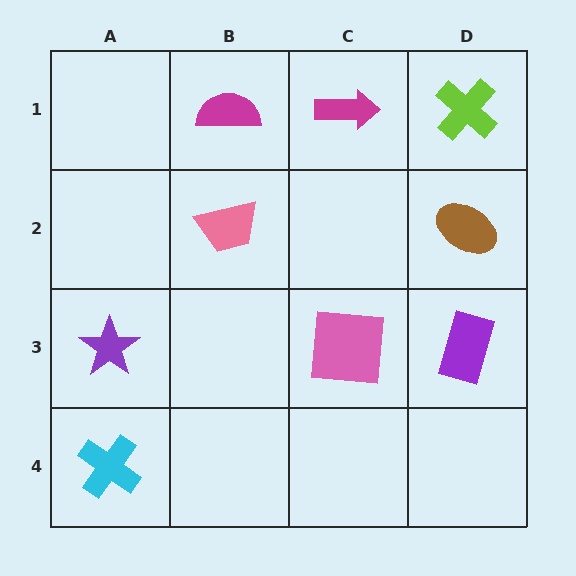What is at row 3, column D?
A purple rectangle.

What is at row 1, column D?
A lime cross.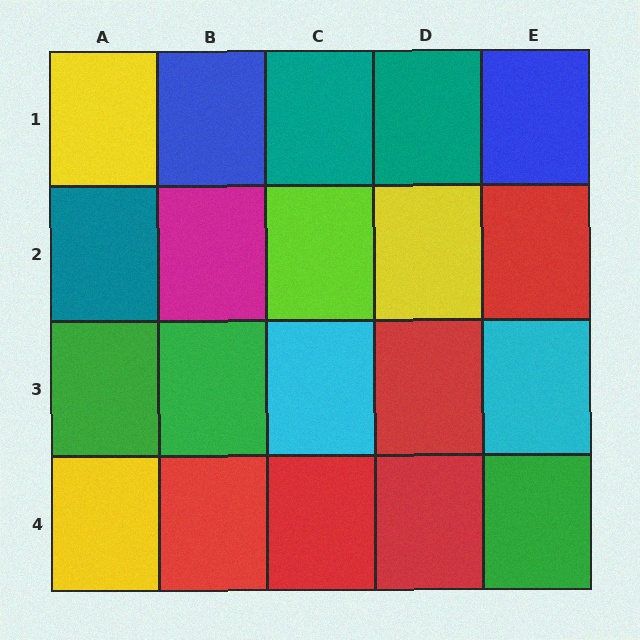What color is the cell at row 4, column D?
Red.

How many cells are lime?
1 cell is lime.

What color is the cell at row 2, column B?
Magenta.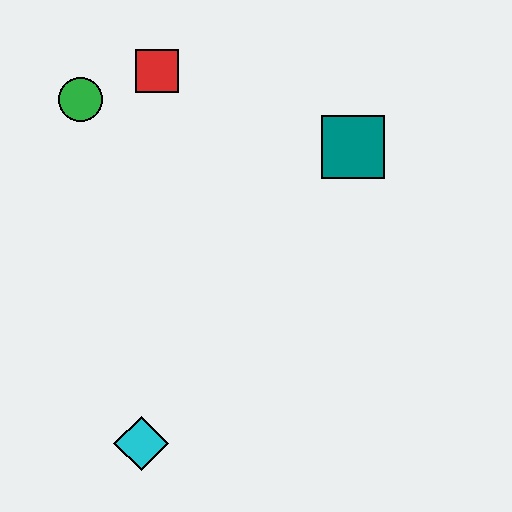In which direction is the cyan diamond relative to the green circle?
The cyan diamond is below the green circle.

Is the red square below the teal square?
No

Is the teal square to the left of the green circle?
No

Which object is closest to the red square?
The green circle is closest to the red square.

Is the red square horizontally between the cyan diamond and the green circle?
No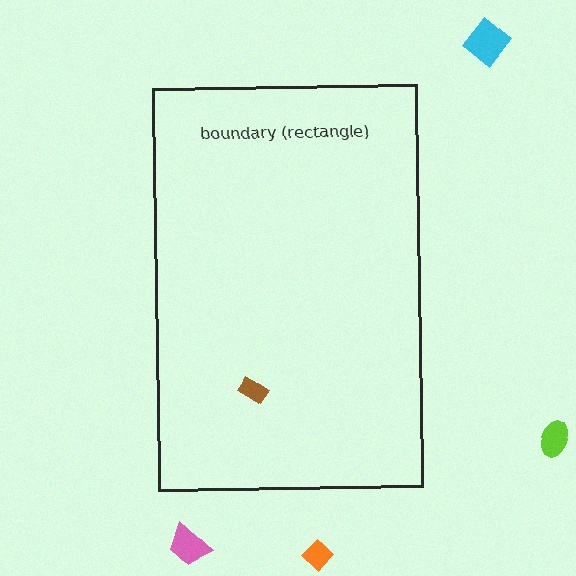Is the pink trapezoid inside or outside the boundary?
Outside.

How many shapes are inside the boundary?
1 inside, 4 outside.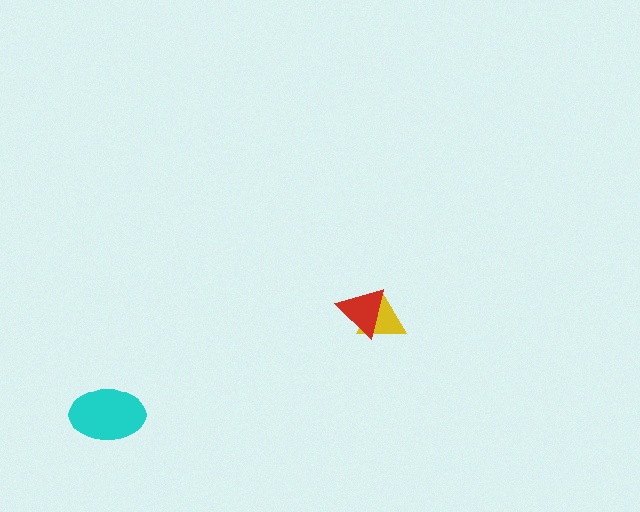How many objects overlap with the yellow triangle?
1 object overlaps with the yellow triangle.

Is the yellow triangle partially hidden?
Yes, it is partially covered by another shape.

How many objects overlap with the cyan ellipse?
0 objects overlap with the cyan ellipse.